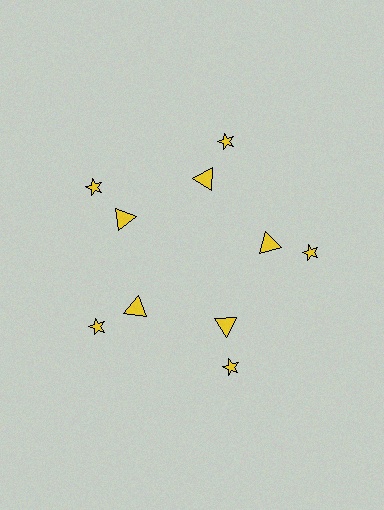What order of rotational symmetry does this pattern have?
This pattern has 5-fold rotational symmetry.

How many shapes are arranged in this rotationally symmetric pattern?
There are 10 shapes, arranged in 5 groups of 2.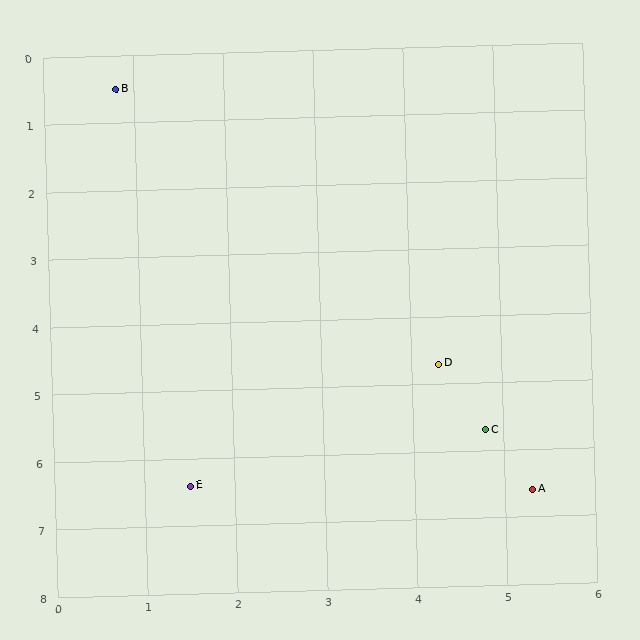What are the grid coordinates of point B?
Point B is at approximately (0.8, 0.5).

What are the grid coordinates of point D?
Point D is at approximately (4.3, 4.7).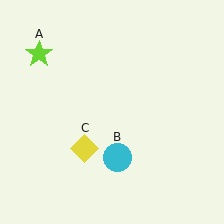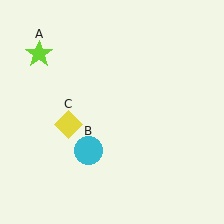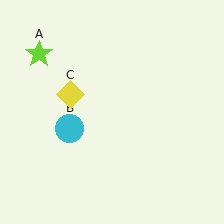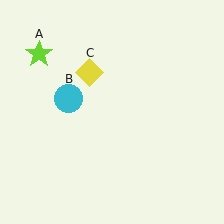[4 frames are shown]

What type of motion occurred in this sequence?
The cyan circle (object B), yellow diamond (object C) rotated clockwise around the center of the scene.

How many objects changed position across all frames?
2 objects changed position: cyan circle (object B), yellow diamond (object C).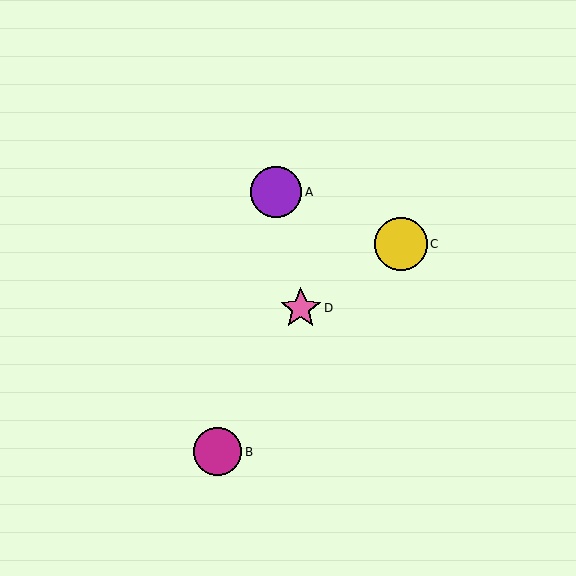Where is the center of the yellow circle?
The center of the yellow circle is at (401, 244).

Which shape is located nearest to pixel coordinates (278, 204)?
The purple circle (labeled A) at (276, 192) is nearest to that location.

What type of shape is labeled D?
Shape D is a pink star.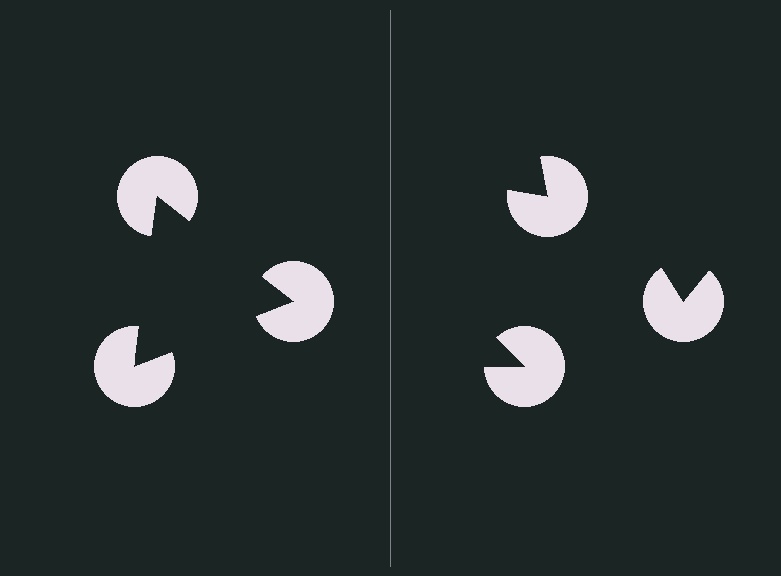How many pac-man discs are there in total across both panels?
6 — 3 on each side.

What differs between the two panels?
The pac-man discs are positioned identically on both sides; only the wedge orientations differ. On the left they align to a triangle; on the right they are misaligned.